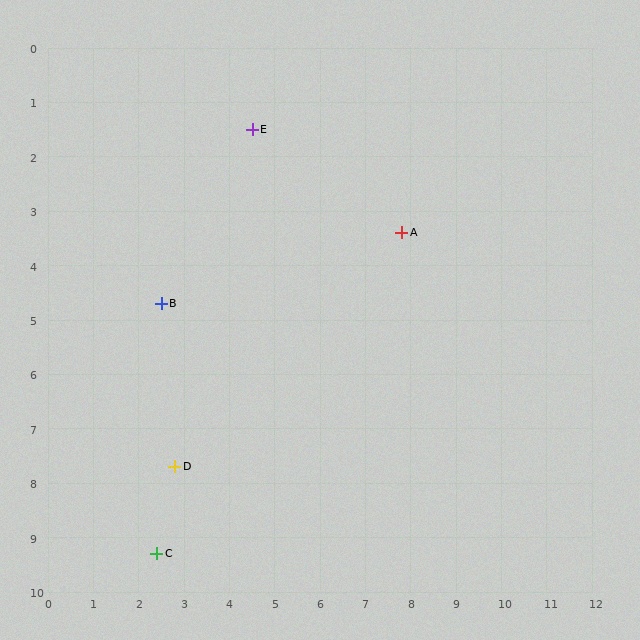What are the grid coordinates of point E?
Point E is at approximately (4.5, 1.5).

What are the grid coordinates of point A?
Point A is at approximately (7.8, 3.4).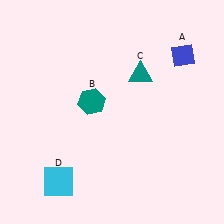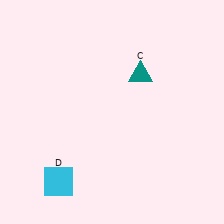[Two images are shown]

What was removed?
The blue diamond (A), the teal hexagon (B) were removed in Image 2.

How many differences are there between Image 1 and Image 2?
There are 2 differences between the two images.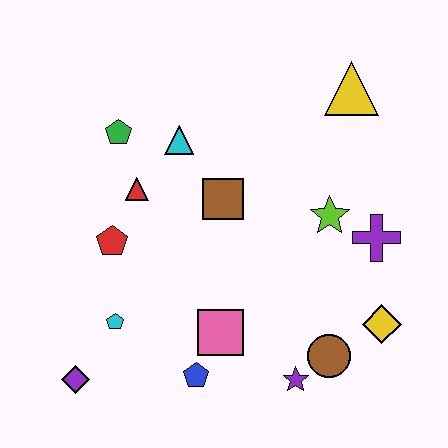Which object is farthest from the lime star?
The purple diamond is farthest from the lime star.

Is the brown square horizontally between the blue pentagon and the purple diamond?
No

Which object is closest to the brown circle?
The purple star is closest to the brown circle.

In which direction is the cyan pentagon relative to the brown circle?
The cyan pentagon is to the left of the brown circle.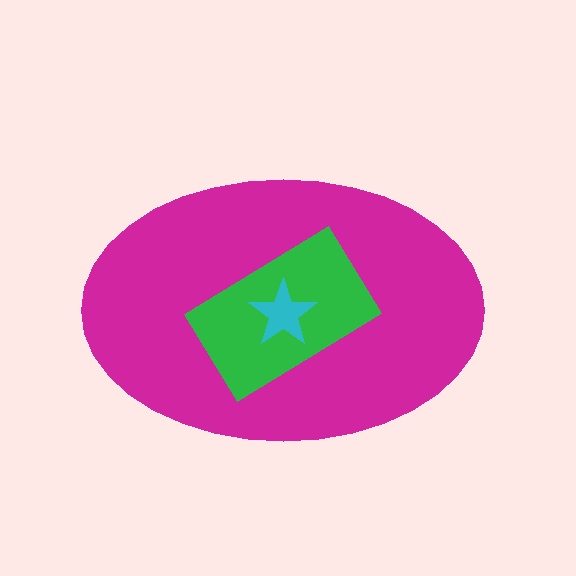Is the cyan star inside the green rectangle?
Yes.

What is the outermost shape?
The magenta ellipse.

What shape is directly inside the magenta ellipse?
The green rectangle.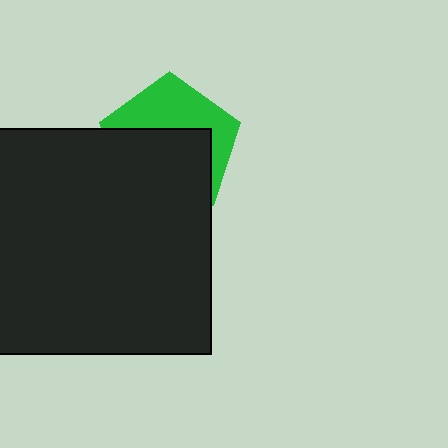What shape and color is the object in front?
The object in front is a black square.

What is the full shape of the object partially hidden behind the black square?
The partially hidden object is a green pentagon.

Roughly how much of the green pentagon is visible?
A small part of it is visible (roughly 42%).